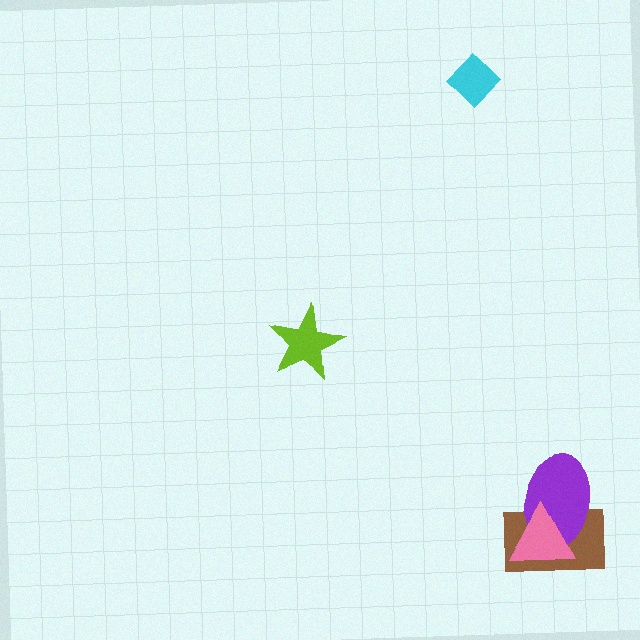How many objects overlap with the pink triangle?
2 objects overlap with the pink triangle.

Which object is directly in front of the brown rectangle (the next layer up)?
The purple ellipse is directly in front of the brown rectangle.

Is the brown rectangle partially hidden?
Yes, it is partially covered by another shape.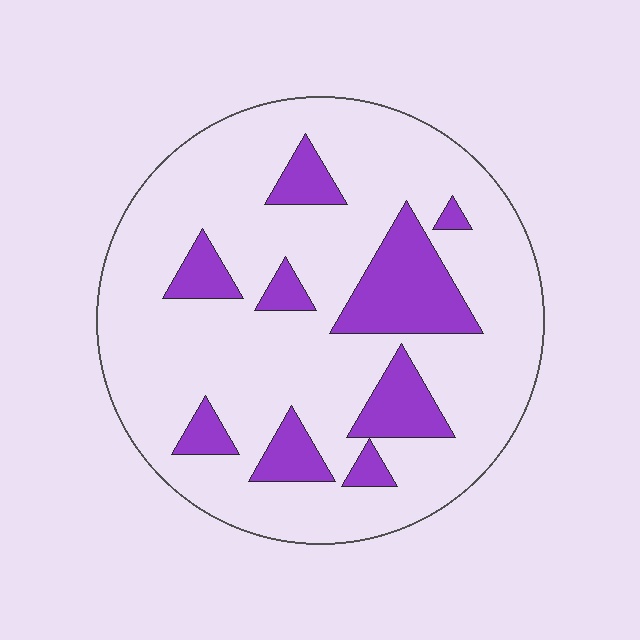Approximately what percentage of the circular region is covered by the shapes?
Approximately 20%.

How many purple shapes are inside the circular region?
9.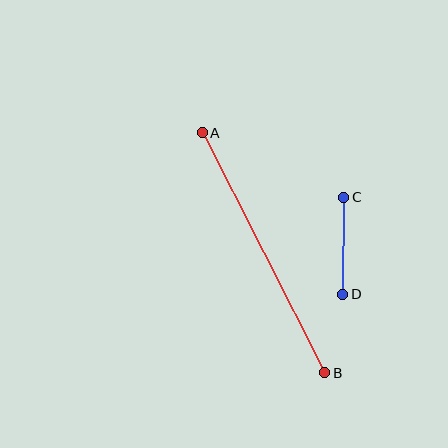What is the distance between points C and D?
The distance is approximately 97 pixels.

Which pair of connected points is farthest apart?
Points A and B are farthest apart.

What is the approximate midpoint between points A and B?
The midpoint is at approximately (263, 253) pixels.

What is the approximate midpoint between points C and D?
The midpoint is at approximately (343, 246) pixels.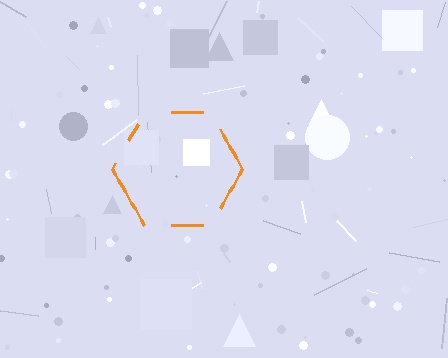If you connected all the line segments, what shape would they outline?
They would outline a hexagon.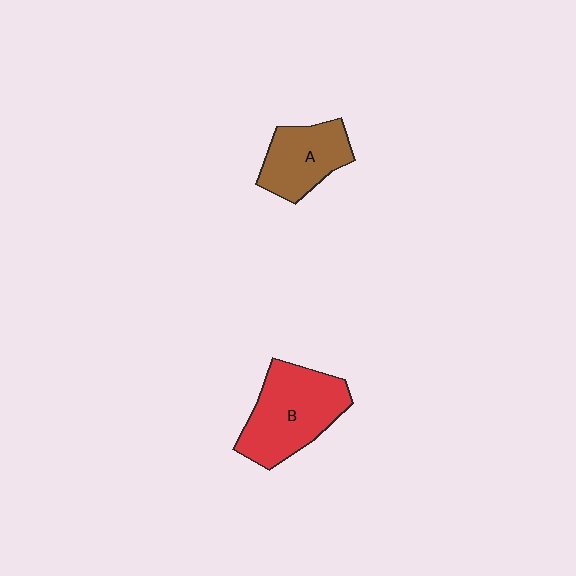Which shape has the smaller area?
Shape A (brown).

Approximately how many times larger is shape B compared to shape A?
Approximately 1.4 times.